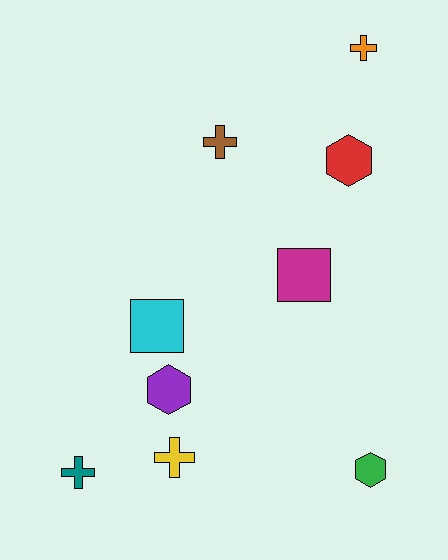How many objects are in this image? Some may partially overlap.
There are 9 objects.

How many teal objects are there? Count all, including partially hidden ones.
There is 1 teal object.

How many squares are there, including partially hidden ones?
There are 2 squares.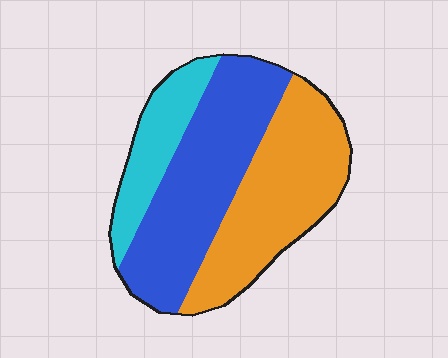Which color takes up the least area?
Cyan, at roughly 20%.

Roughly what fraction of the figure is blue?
Blue covers roughly 45% of the figure.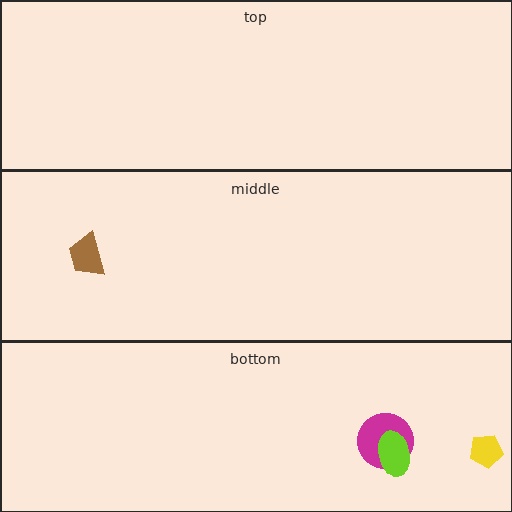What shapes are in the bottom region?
The yellow pentagon, the magenta circle, the lime ellipse.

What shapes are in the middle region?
The brown trapezoid.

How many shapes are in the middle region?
1.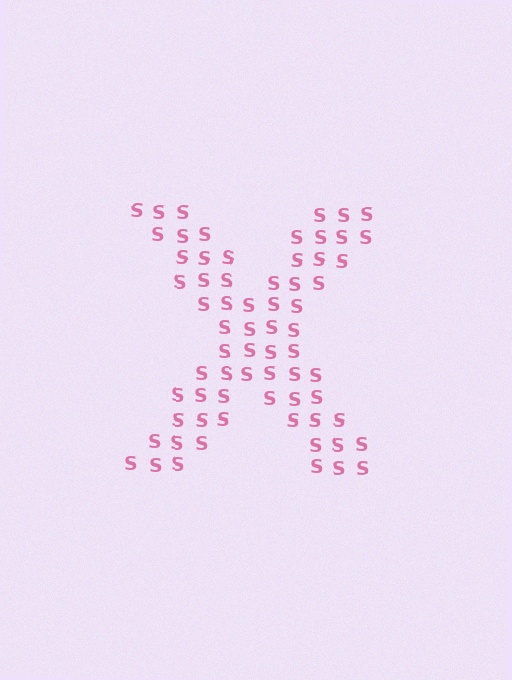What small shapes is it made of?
It is made of small letter S's.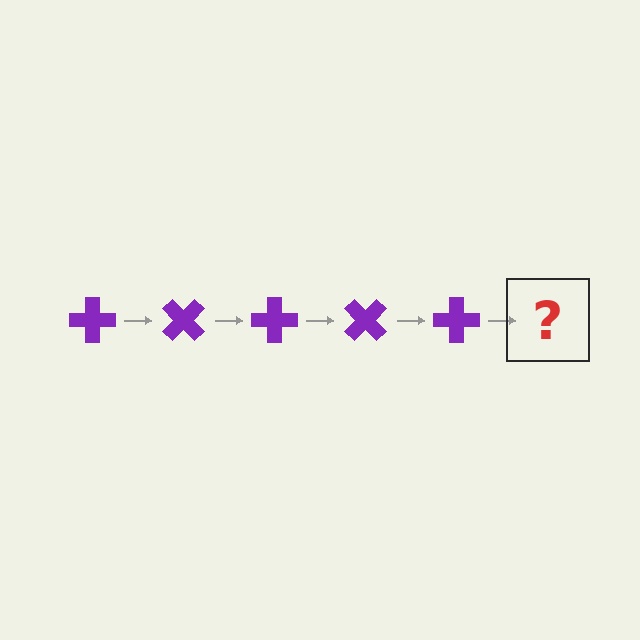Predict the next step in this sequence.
The next step is a purple cross rotated 225 degrees.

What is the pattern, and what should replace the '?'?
The pattern is that the cross rotates 45 degrees each step. The '?' should be a purple cross rotated 225 degrees.